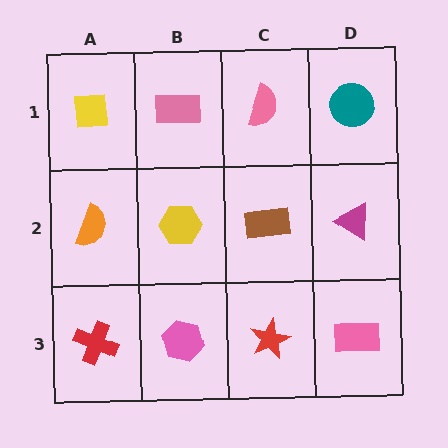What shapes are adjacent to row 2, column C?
A pink semicircle (row 1, column C), a red star (row 3, column C), a yellow hexagon (row 2, column B), a magenta triangle (row 2, column D).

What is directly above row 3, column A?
An orange semicircle.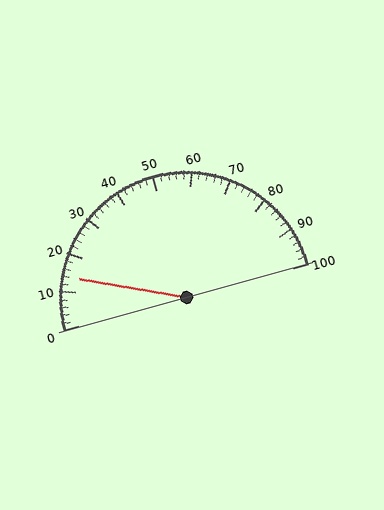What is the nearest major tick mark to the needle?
The nearest major tick mark is 10.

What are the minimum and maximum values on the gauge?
The gauge ranges from 0 to 100.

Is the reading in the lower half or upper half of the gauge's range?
The reading is in the lower half of the range (0 to 100).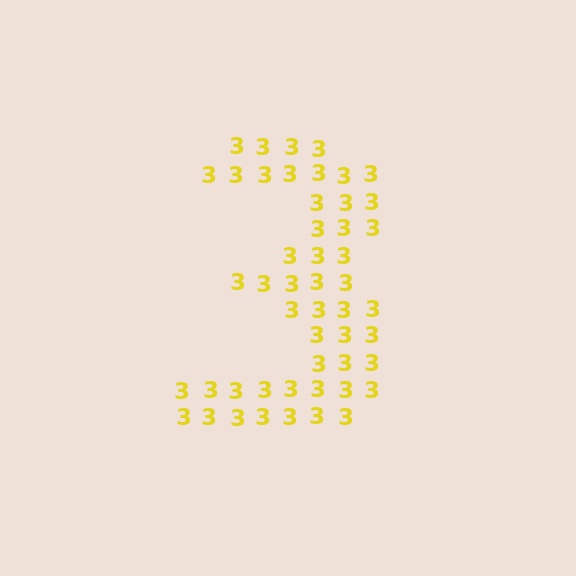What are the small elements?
The small elements are digit 3's.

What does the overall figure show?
The overall figure shows the digit 3.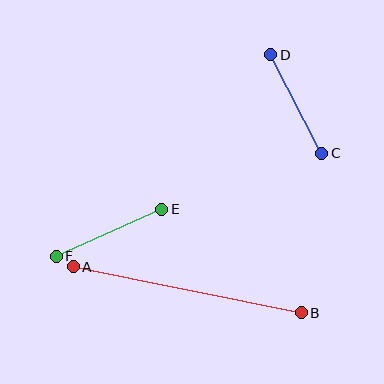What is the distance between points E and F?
The distance is approximately 116 pixels.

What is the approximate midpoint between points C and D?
The midpoint is at approximately (296, 104) pixels.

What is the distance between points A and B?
The distance is approximately 232 pixels.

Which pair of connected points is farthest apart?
Points A and B are farthest apart.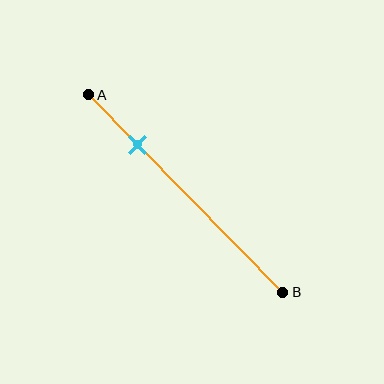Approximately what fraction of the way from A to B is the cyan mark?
The cyan mark is approximately 25% of the way from A to B.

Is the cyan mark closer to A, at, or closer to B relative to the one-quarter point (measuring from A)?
The cyan mark is approximately at the one-quarter point of segment AB.